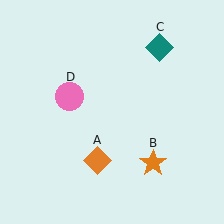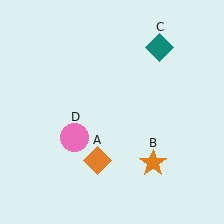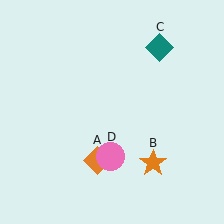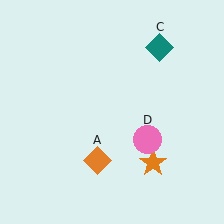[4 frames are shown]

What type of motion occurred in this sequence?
The pink circle (object D) rotated counterclockwise around the center of the scene.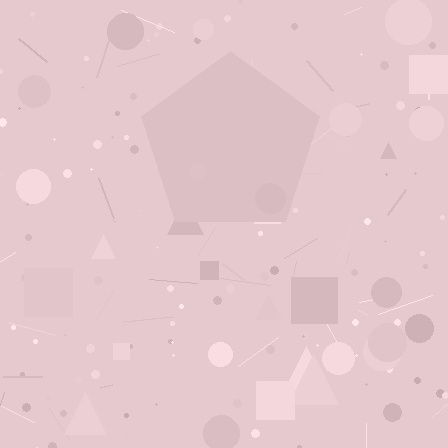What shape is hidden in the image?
A pentagon is hidden in the image.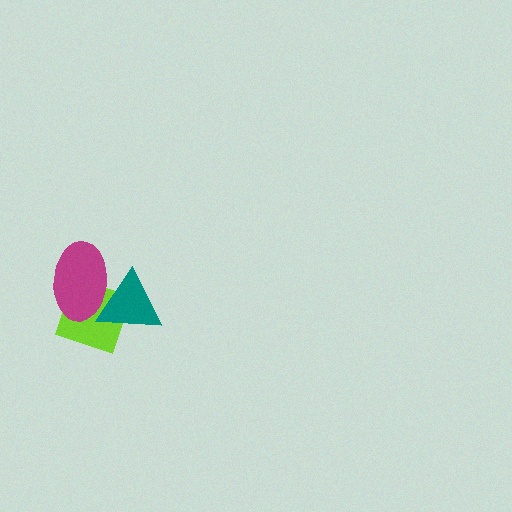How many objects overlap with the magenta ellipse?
2 objects overlap with the magenta ellipse.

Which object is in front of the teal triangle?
The magenta ellipse is in front of the teal triangle.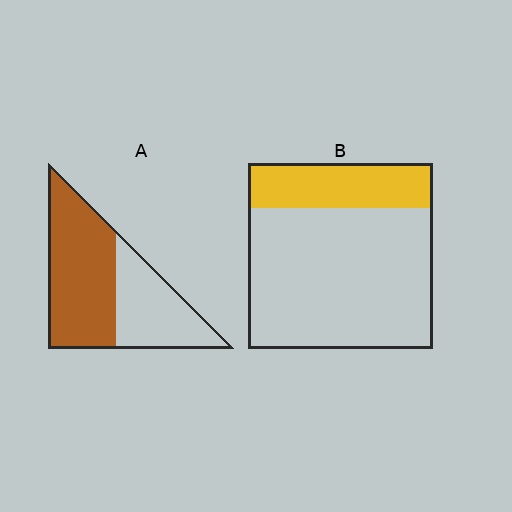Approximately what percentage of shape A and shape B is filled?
A is approximately 60% and B is approximately 25%.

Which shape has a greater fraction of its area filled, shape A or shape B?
Shape A.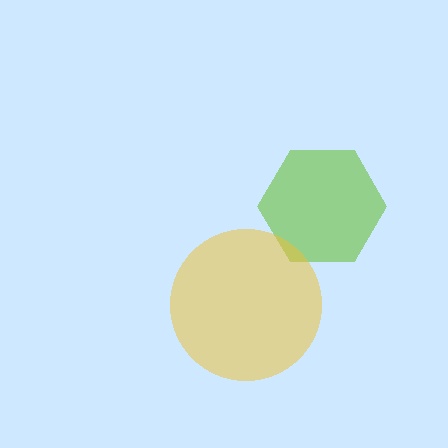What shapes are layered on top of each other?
The layered shapes are: a lime hexagon, a yellow circle.